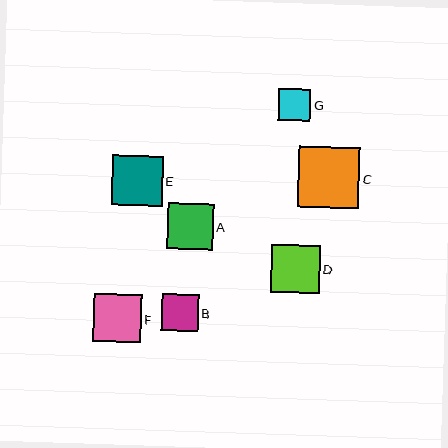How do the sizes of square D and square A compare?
Square D and square A are approximately the same size.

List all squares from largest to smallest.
From largest to smallest: C, E, D, F, A, B, G.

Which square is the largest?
Square C is the largest with a size of approximately 61 pixels.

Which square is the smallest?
Square G is the smallest with a size of approximately 32 pixels.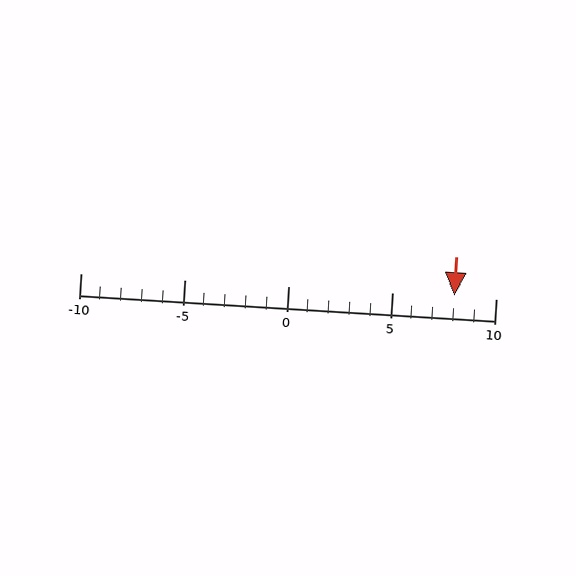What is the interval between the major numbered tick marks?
The major tick marks are spaced 5 units apart.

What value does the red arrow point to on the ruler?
The red arrow points to approximately 8.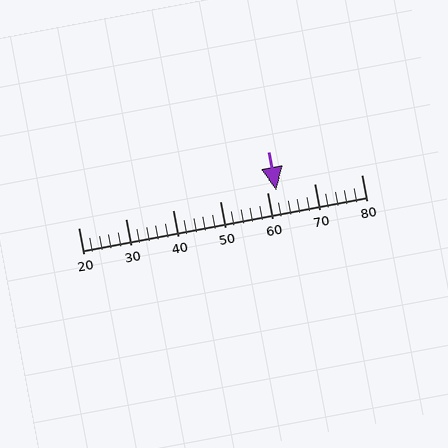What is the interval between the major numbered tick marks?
The major tick marks are spaced 10 units apart.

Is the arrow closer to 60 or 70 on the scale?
The arrow is closer to 60.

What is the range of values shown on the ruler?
The ruler shows values from 20 to 80.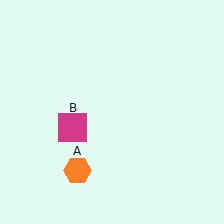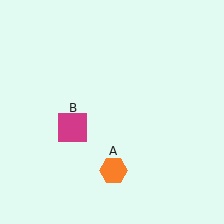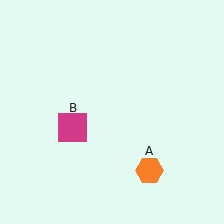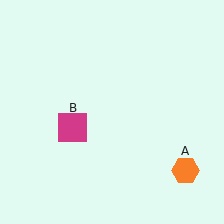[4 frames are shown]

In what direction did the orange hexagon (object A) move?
The orange hexagon (object A) moved right.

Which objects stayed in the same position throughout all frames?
Magenta square (object B) remained stationary.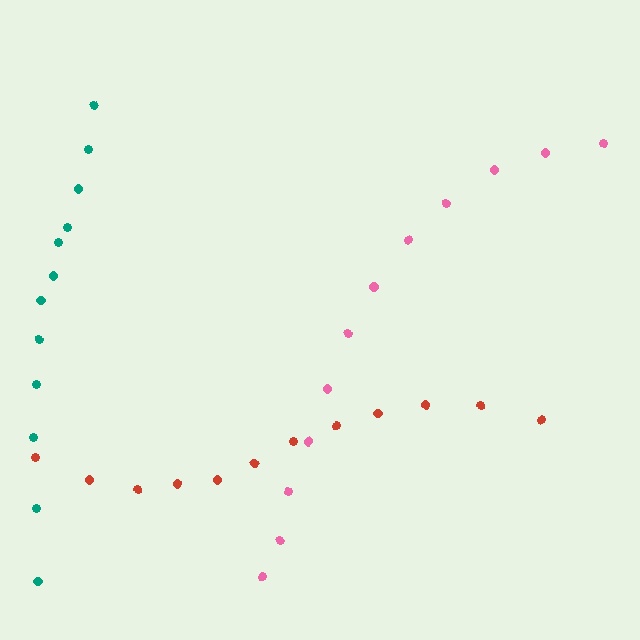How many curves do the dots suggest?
There are 3 distinct paths.